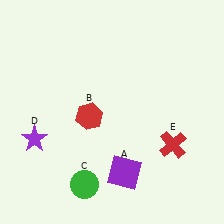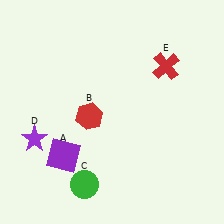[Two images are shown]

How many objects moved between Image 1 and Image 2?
2 objects moved between the two images.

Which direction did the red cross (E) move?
The red cross (E) moved up.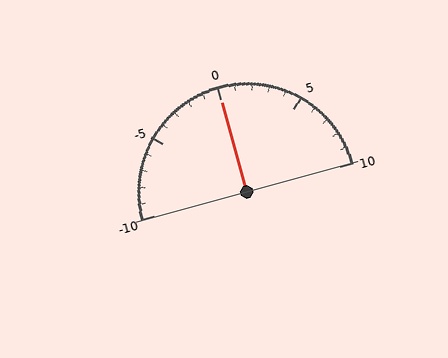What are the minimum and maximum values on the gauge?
The gauge ranges from -10 to 10.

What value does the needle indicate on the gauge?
The needle indicates approximately 0.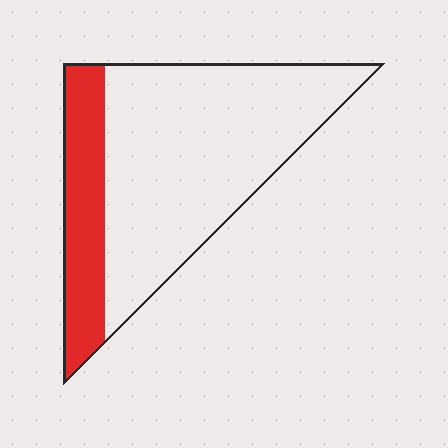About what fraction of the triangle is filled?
About one quarter (1/4).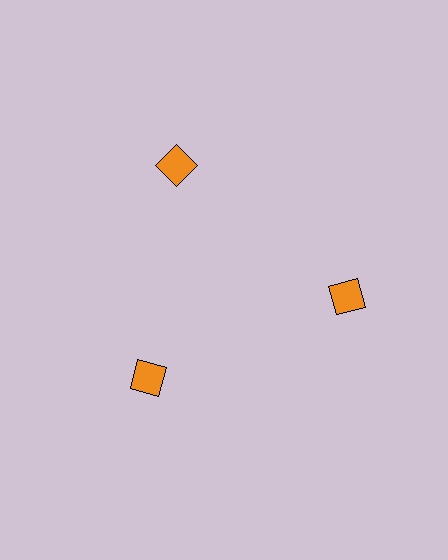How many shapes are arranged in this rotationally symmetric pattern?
There are 3 shapes, arranged in 3 groups of 1.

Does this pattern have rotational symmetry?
Yes, this pattern has 3-fold rotational symmetry. It looks the same after rotating 120 degrees around the center.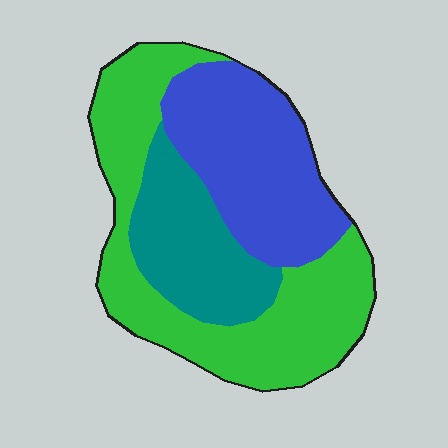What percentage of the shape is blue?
Blue covers roughly 35% of the shape.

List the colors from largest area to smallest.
From largest to smallest: green, blue, teal.